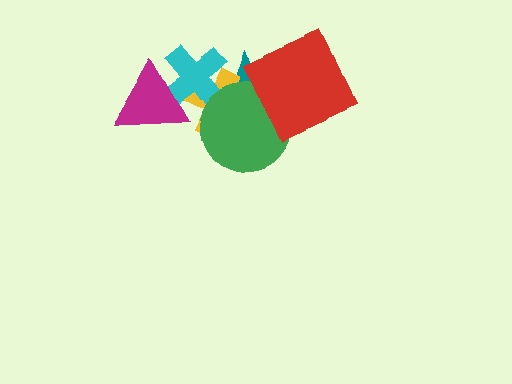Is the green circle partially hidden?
Yes, it is partially covered by another shape.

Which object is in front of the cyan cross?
The magenta triangle is in front of the cyan cross.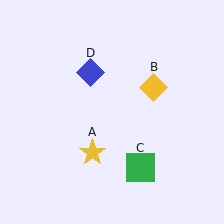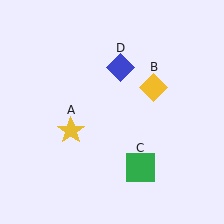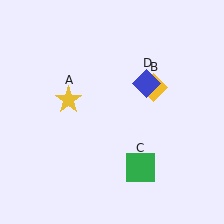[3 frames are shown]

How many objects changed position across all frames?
2 objects changed position: yellow star (object A), blue diamond (object D).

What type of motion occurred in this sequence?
The yellow star (object A), blue diamond (object D) rotated clockwise around the center of the scene.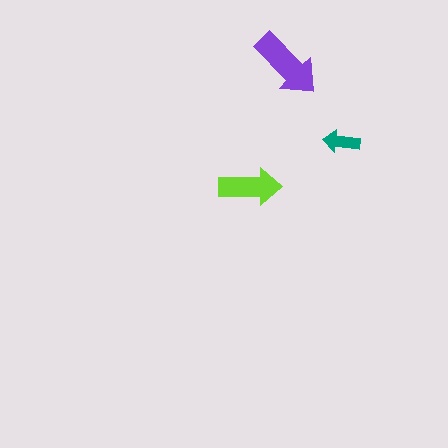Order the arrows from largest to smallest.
the purple one, the lime one, the teal one.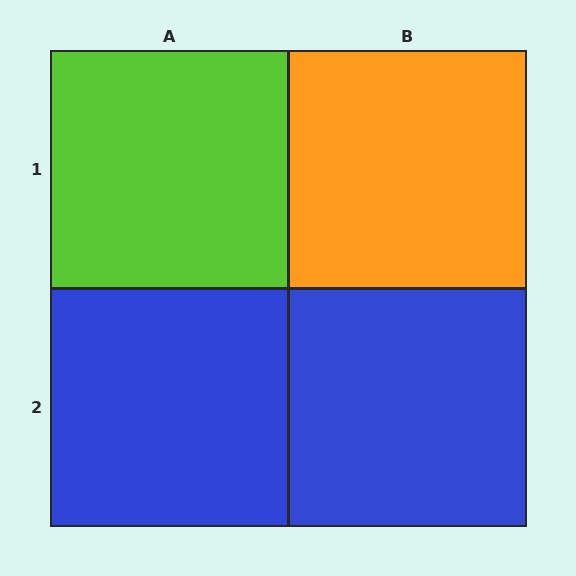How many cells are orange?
1 cell is orange.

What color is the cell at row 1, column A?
Lime.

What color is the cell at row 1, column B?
Orange.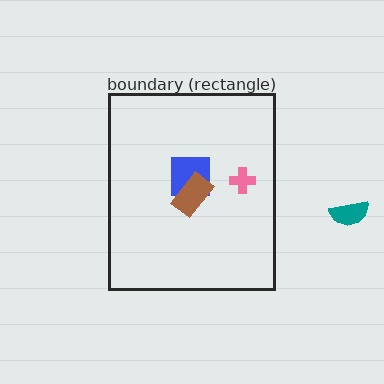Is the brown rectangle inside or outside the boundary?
Inside.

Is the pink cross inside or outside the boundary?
Inside.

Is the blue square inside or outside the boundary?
Inside.